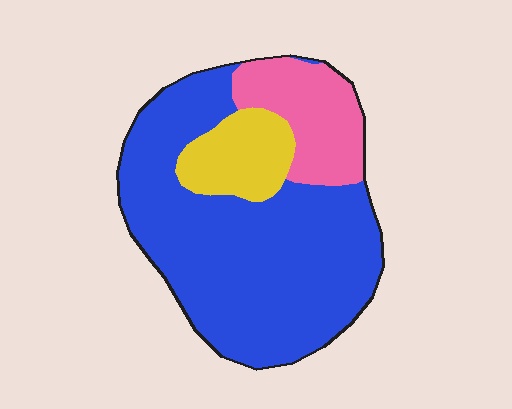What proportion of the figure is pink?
Pink takes up about one sixth (1/6) of the figure.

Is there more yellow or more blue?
Blue.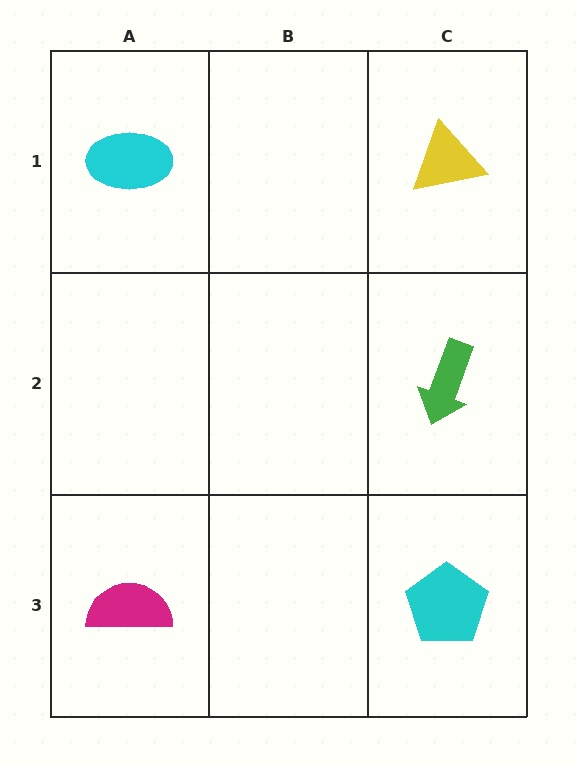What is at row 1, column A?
A cyan ellipse.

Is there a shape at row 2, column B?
No, that cell is empty.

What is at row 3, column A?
A magenta semicircle.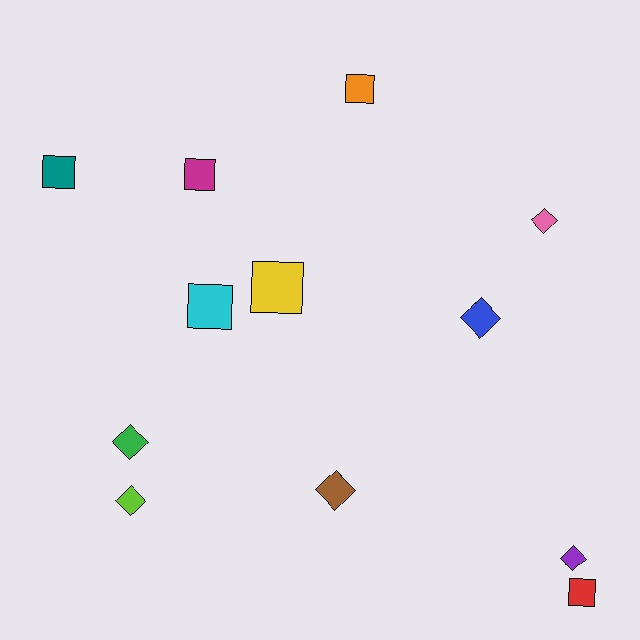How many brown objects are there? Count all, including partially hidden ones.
There is 1 brown object.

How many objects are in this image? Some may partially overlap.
There are 12 objects.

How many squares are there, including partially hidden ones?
There are 6 squares.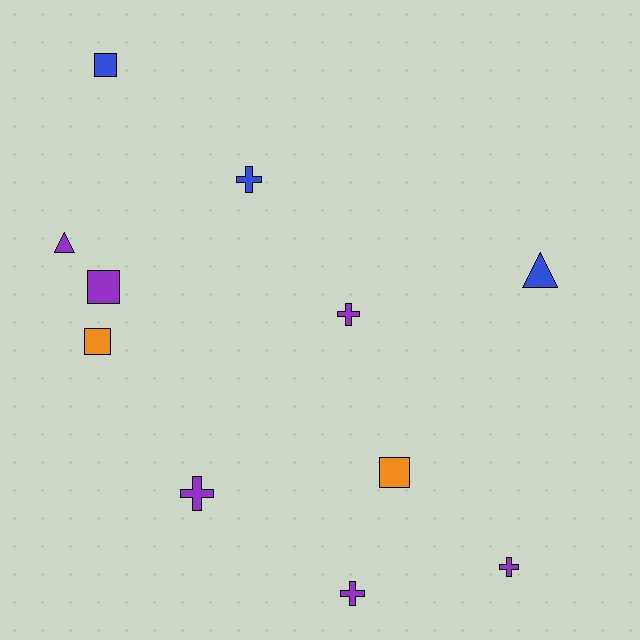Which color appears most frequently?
Purple, with 6 objects.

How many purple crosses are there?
There are 4 purple crosses.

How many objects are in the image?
There are 11 objects.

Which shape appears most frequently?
Cross, with 5 objects.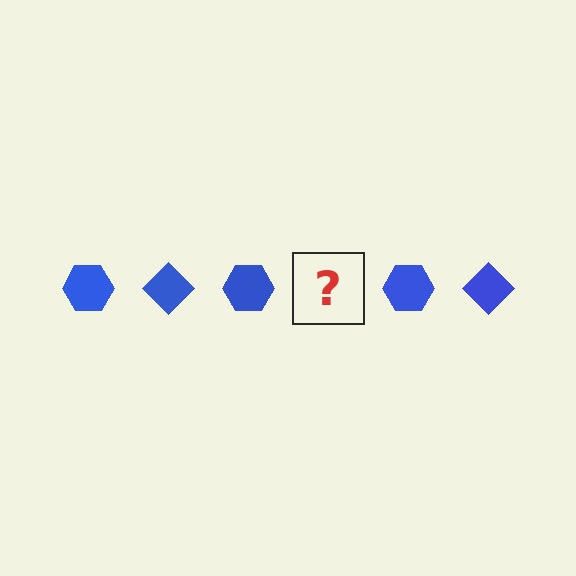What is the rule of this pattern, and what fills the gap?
The rule is that the pattern cycles through hexagon, diamond shapes in blue. The gap should be filled with a blue diamond.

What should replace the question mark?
The question mark should be replaced with a blue diamond.